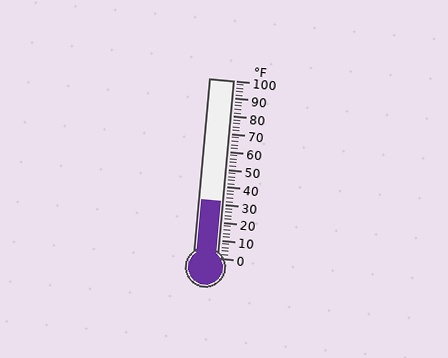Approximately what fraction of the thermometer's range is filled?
The thermometer is filled to approximately 30% of its range.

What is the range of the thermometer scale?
The thermometer scale ranges from 0°F to 100°F.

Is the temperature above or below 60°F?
The temperature is below 60°F.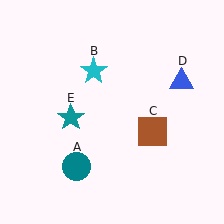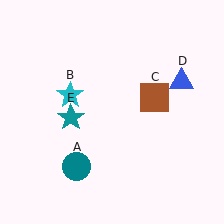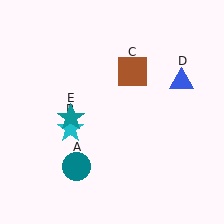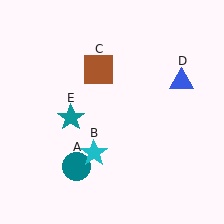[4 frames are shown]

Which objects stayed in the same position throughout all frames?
Teal circle (object A) and blue triangle (object D) and teal star (object E) remained stationary.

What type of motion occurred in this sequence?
The cyan star (object B), brown square (object C) rotated counterclockwise around the center of the scene.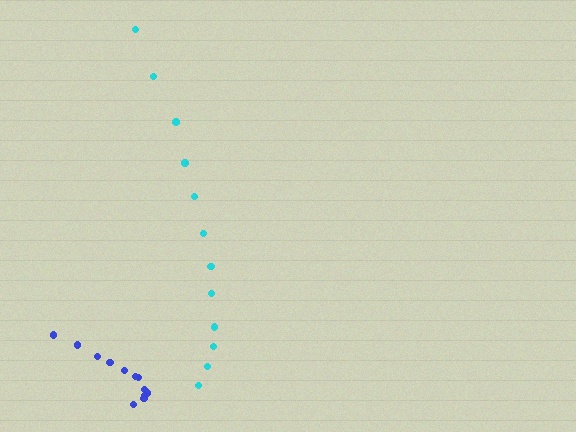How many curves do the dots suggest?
There are 2 distinct paths.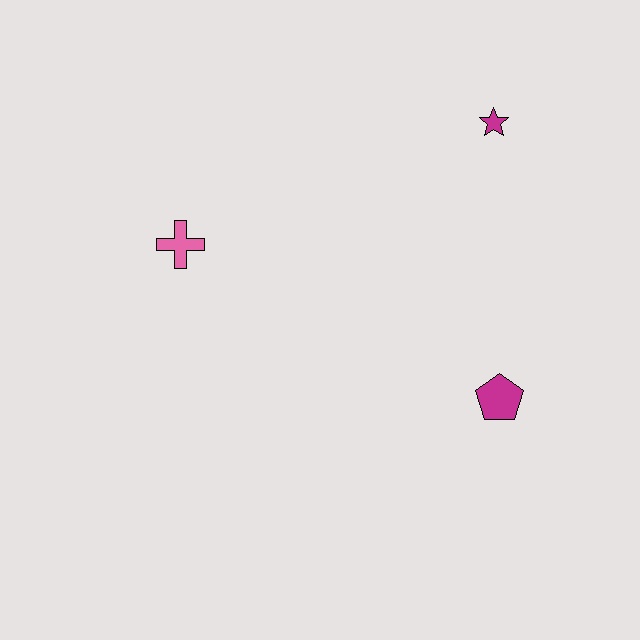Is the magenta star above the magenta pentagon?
Yes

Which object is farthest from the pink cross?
The magenta pentagon is farthest from the pink cross.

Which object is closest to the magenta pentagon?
The magenta star is closest to the magenta pentagon.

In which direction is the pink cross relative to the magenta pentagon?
The pink cross is to the left of the magenta pentagon.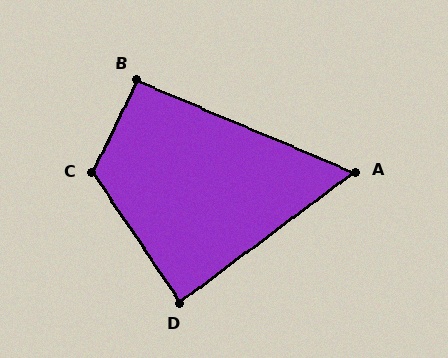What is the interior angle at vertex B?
Approximately 93 degrees (approximately right).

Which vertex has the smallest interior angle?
A, at approximately 60 degrees.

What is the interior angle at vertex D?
Approximately 87 degrees (approximately right).